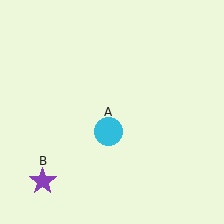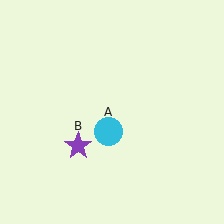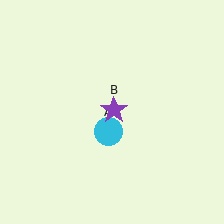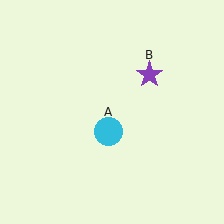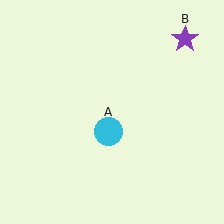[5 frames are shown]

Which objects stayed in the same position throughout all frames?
Cyan circle (object A) remained stationary.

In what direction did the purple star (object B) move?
The purple star (object B) moved up and to the right.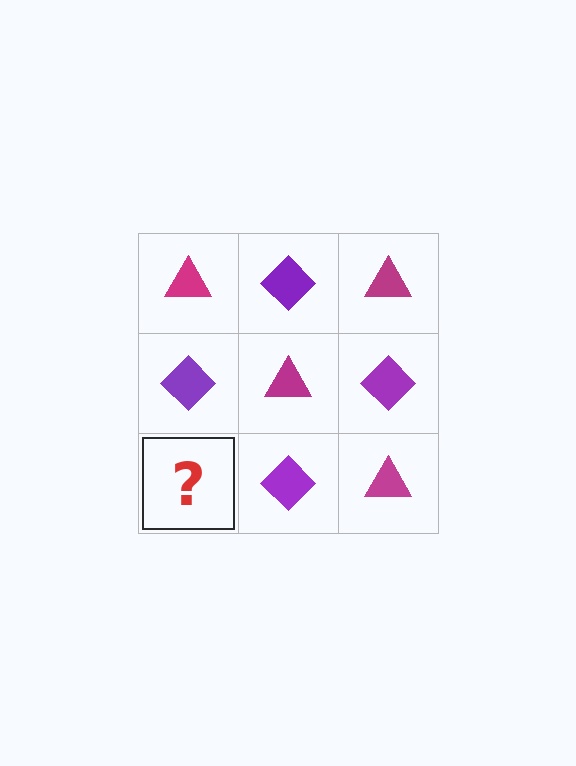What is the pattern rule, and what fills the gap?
The rule is that it alternates magenta triangle and purple diamond in a checkerboard pattern. The gap should be filled with a magenta triangle.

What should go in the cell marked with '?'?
The missing cell should contain a magenta triangle.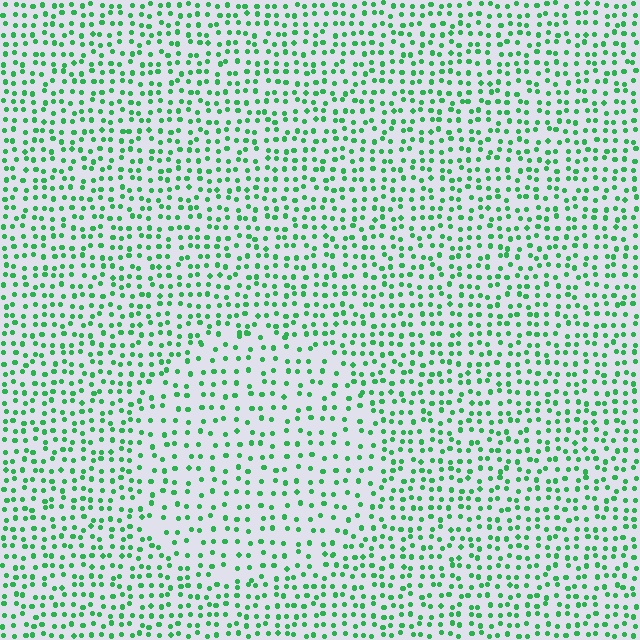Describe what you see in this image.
The image contains small green elements arranged at two different densities. A circle-shaped region is visible where the elements are less densely packed than the surrounding area.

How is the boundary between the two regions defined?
The boundary is defined by a change in element density (approximately 1.6x ratio). All elements are the same color, size, and shape.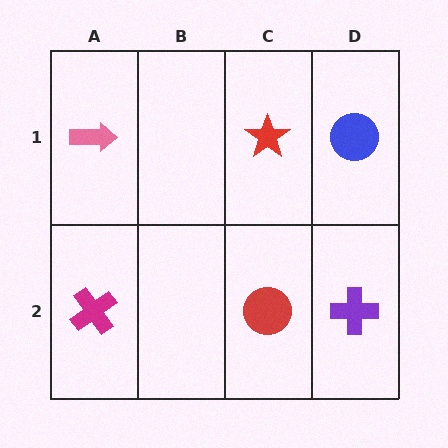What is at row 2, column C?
A red circle.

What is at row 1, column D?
A blue circle.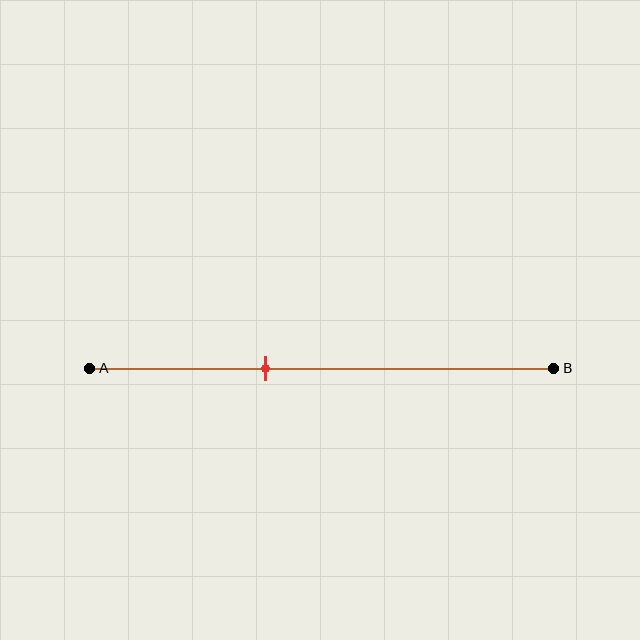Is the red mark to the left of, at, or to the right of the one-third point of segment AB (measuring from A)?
The red mark is to the right of the one-third point of segment AB.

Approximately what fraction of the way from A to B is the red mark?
The red mark is approximately 40% of the way from A to B.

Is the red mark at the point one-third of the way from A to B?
No, the mark is at about 40% from A, not at the 33% one-third point.